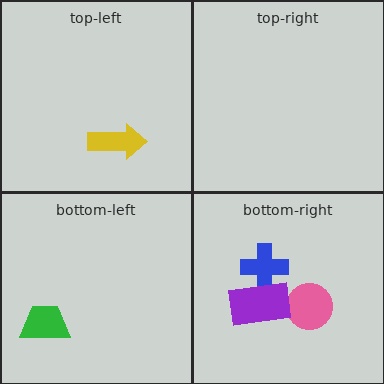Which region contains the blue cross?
The bottom-right region.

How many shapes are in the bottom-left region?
1.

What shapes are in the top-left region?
The yellow arrow.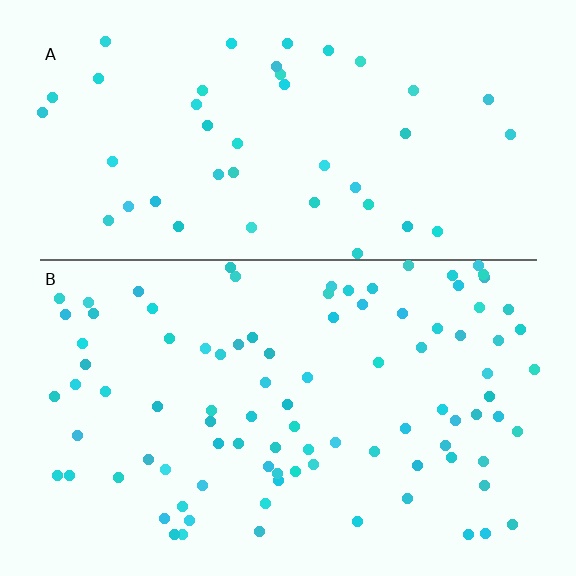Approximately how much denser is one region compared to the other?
Approximately 2.1× — region B over region A.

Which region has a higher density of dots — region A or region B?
B (the bottom).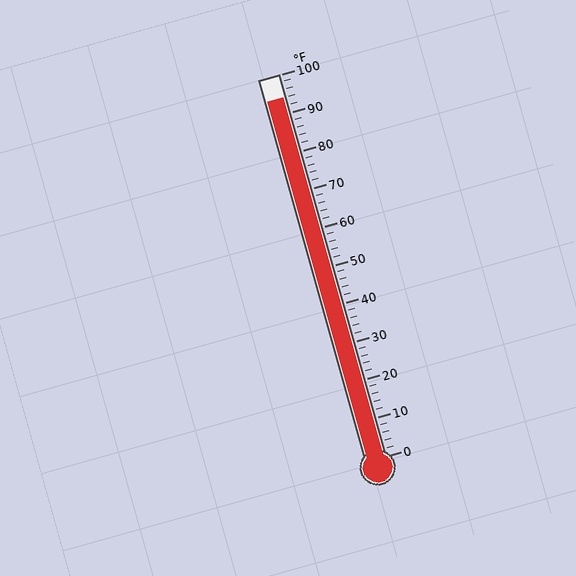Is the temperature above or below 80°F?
The temperature is above 80°F.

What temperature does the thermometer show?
The thermometer shows approximately 94°F.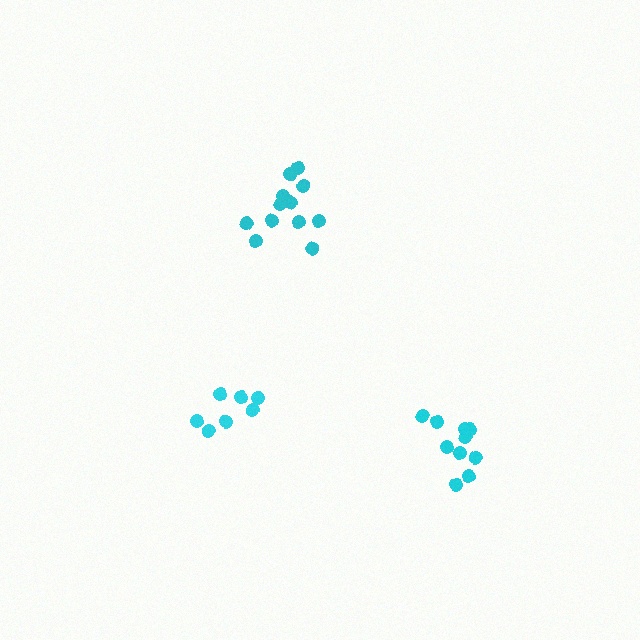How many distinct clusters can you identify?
There are 3 distinct clusters.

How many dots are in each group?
Group 1: 12 dots, Group 2: 10 dots, Group 3: 7 dots (29 total).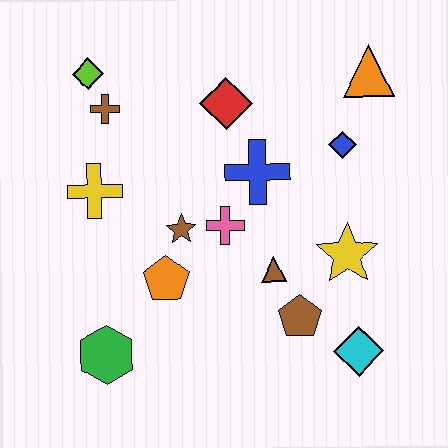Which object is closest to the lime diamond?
The brown cross is closest to the lime diamond.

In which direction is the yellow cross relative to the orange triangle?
The yellow cross is to the left of the orange triangle.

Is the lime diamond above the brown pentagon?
Yes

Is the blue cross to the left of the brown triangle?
Yes